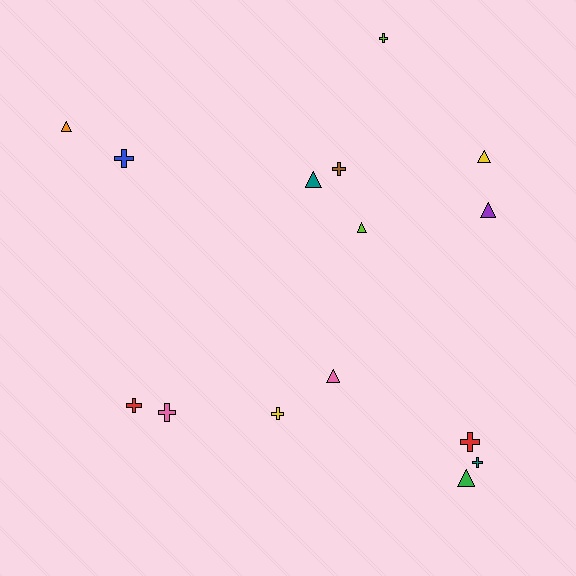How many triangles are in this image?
There are 7 triangles.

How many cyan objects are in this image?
There are no cyan objects.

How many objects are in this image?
There are 15 objects.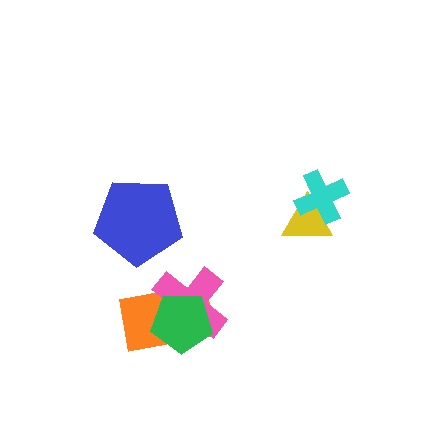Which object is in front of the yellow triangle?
The cyan cross is in front of the yellow triangle.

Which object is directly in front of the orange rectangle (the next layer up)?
The pink cross is directly in front of the orange rectangle.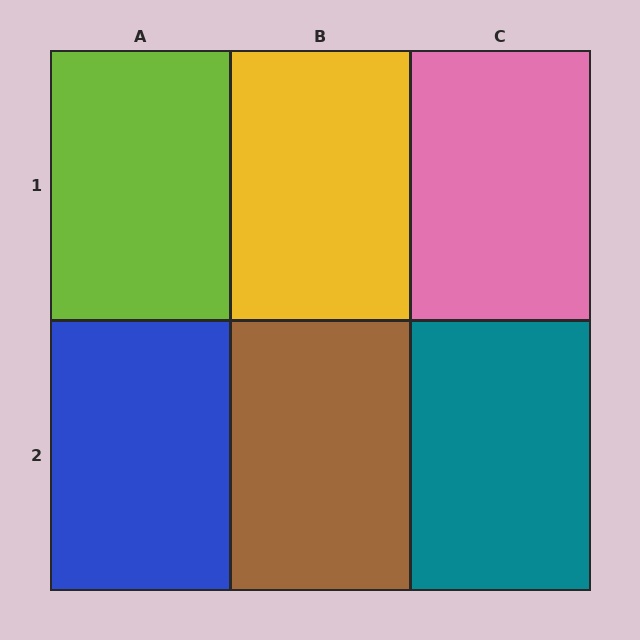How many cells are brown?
1 cell is brown.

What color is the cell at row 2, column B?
Brown.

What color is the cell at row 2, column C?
Teal.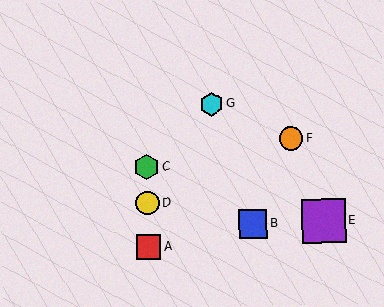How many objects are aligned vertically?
3 objects (A, C, D) are aligned vertically.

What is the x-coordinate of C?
Object C is at x≈147.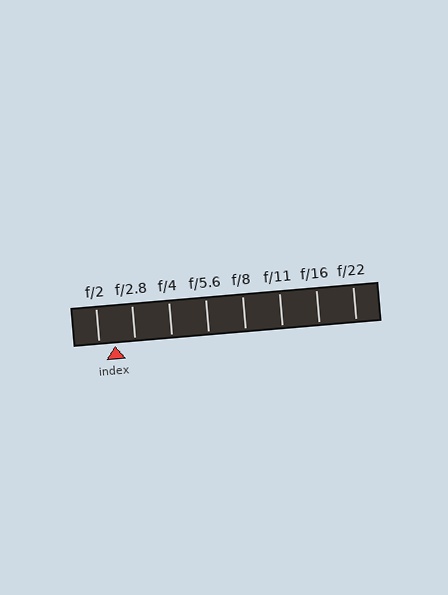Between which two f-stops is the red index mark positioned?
The index mark is between f/2 and f/2.8.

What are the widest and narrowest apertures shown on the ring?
The widest aperture shown is f/2 and the narrowest is f/22.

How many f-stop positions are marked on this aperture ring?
There are 8 f-stop positions marked.